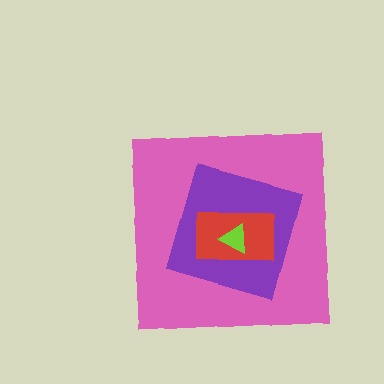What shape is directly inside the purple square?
The red rectangle.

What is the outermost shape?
The pink square.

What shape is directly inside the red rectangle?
The lime triangle.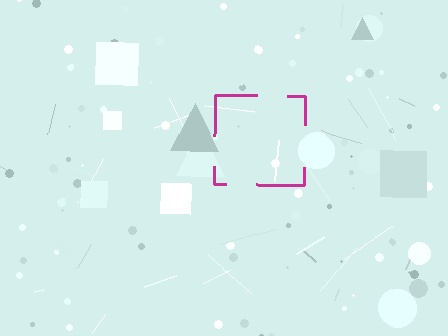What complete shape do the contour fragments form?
The contour fragments form a square.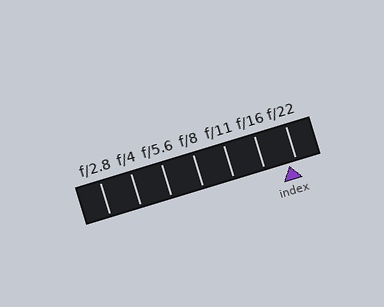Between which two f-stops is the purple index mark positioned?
The index mark is between f/16 and f/22.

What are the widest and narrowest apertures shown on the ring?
The widest aperture shown is f/2.8 and the narrowest is f/22.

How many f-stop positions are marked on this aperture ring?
There are 7 f-stop positions marked.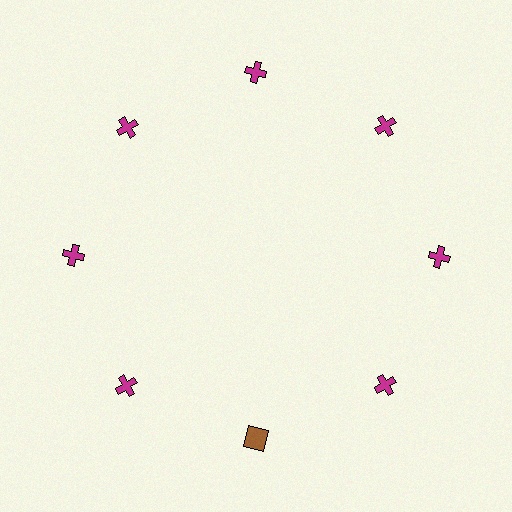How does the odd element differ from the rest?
It differs in both color (brown instead of magenta) and shape (square instead of cross).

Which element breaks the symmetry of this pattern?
The brown square at roughly the 6 o'clock position breaks the symmetry. All other shapes are magenta crosses.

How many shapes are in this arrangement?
There are 8 shapes arranged in a ring pattern.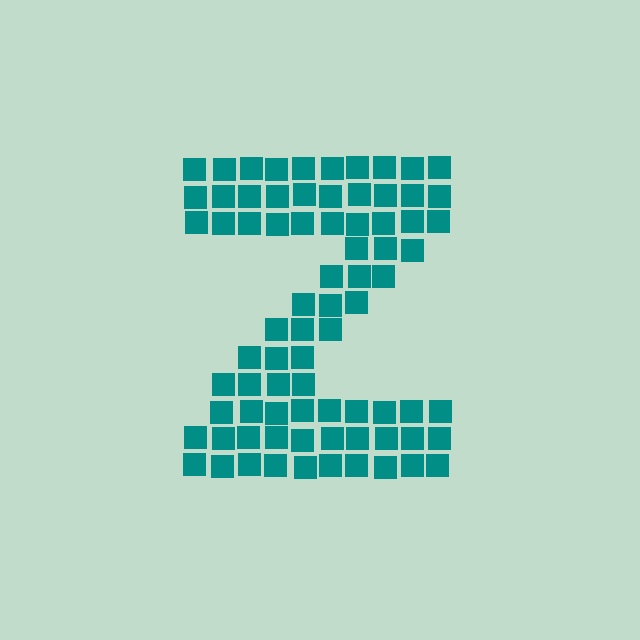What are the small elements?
The small elements are squares.